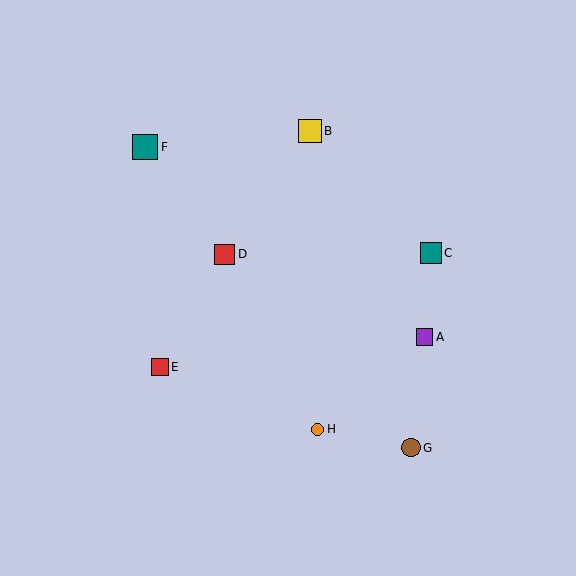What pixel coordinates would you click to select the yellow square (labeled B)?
Click at (310, 131) to select the yellow square B.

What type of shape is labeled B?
Shape B is a yellow square.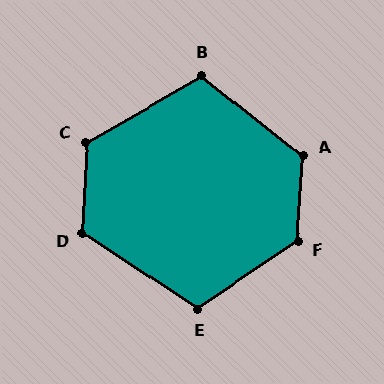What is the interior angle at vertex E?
Approximately 113 degrees (obtuse).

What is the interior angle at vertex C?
Approximately 123 degrees (obtuse).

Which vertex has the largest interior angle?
F, at approximately 127 degrees.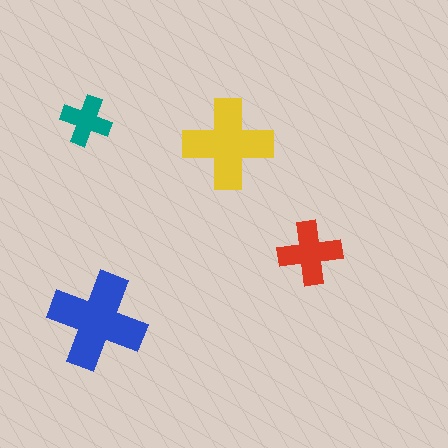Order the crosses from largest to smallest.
the blue one, the yellow one, the red one, the teal one.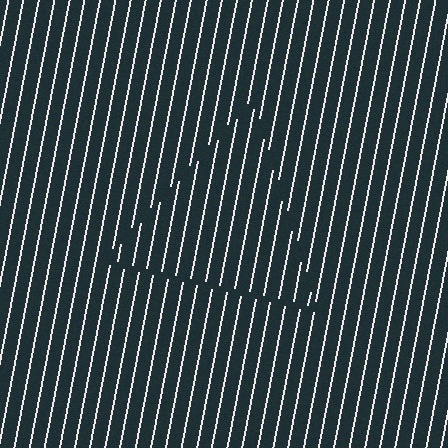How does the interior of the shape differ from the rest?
The interior of the shape contains the same grating, shifted by half a period — the contour is defined by the phase discontinuity where line-ends from the inner and outer gratings abut.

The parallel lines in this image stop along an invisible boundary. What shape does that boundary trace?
An illusory triangle. The interior of the shape contains the same grating, shifted by half a period — the contour is defined by the phase discontinuity where line-ends from the inner and outer gratings abut.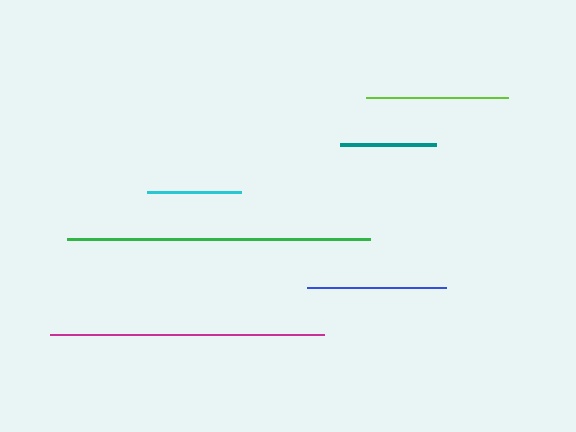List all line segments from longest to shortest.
From longest to shortest: green, magenta, lime, blue, teal, cyan.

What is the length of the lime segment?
The lime segment is approximately 143 pixels long.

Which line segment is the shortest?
The cyan line is the shortest at approximately 95 pixels.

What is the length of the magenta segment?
The magenta segment is approximately 274 pixels long.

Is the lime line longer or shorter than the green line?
The green line is longer than the lime line.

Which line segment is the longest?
The green line is the longest at approximately 303 pixels.